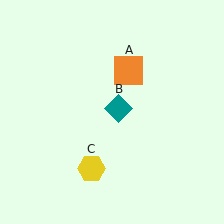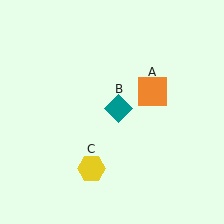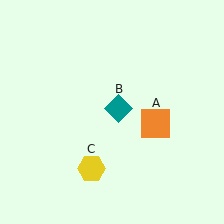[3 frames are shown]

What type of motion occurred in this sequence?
The orange square (object A) rotated clockwise around the center of the scene.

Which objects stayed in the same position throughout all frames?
Teal diamond (object B) and yellow hexagon (object C) remained stationary.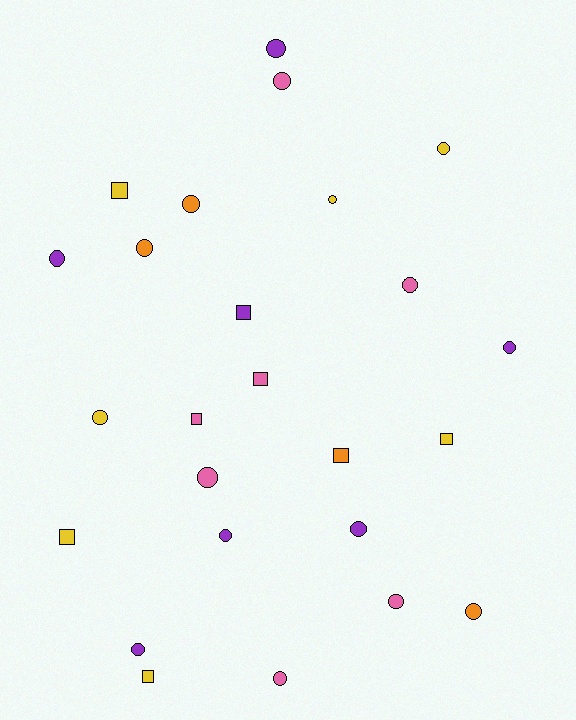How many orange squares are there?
There is 1 orange square.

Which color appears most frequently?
Yellow, with 7 objects.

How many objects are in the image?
There are 25 objects.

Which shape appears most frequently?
Circle, with 17 objects.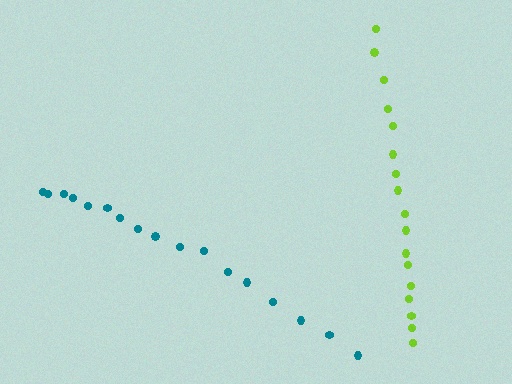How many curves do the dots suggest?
There are 2 distinct paths.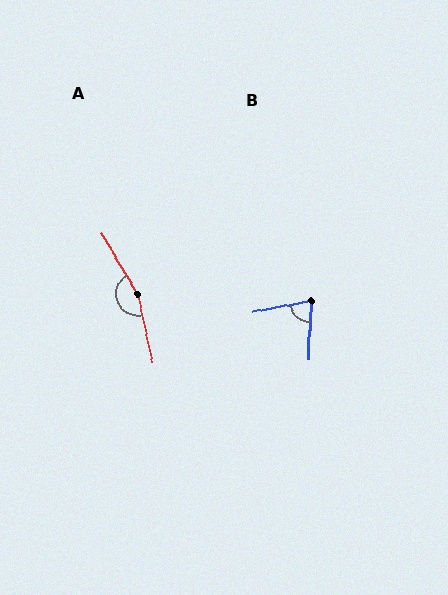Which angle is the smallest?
B, at approximately 77 degrees.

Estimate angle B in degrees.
Approximately 77 degrees.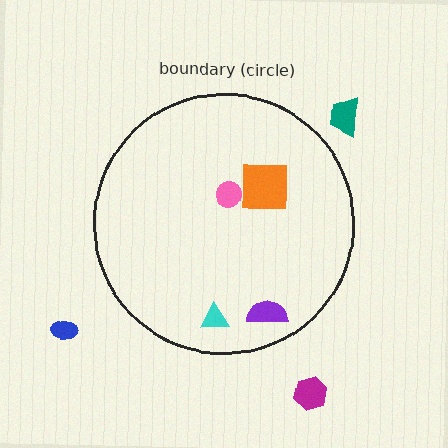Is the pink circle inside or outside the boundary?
Inside.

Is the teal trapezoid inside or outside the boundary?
Outside.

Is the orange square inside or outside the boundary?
Inside.